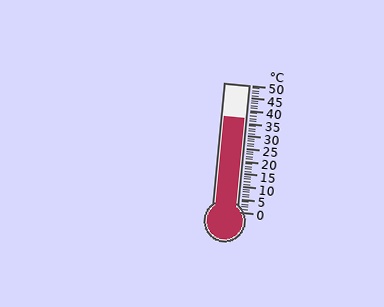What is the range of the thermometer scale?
The thermometer scale ranges from 0°C to 50°C.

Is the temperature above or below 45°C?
The temperature is below 45°C.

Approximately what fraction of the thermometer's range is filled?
The thermometer is filled to approximately 75% of its range.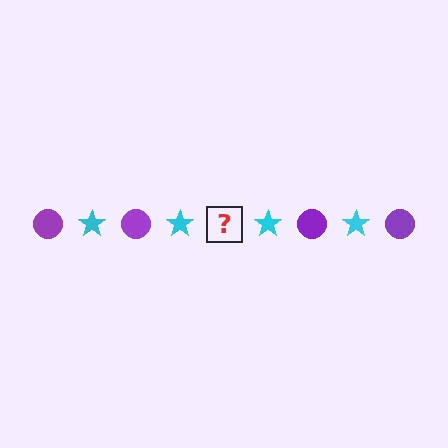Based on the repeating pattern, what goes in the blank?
The blank should be a purple circle.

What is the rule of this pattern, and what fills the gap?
The rule is that the pattern alternates between purple circle and cyan star. The gap should be filled with a purple circle.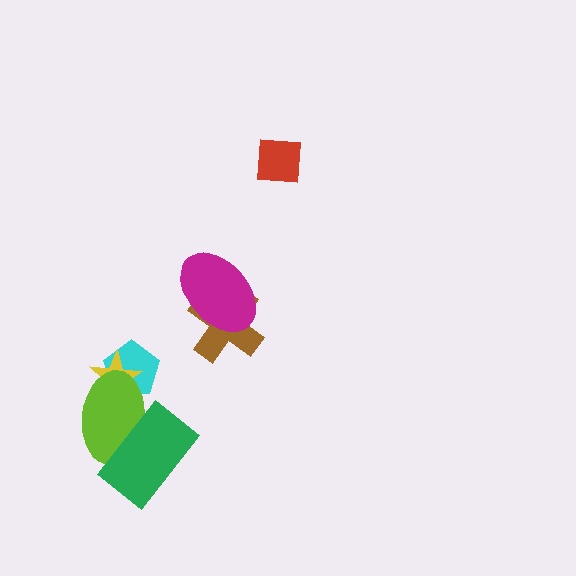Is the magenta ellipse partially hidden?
No, no other shape covers it.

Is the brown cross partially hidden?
Yes, it is partially covered by another shape.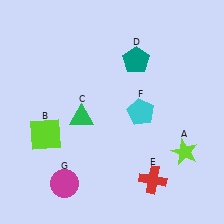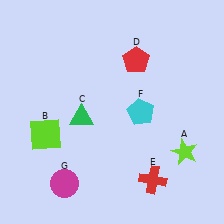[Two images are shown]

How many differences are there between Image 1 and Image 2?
There is 1 difference between the two images.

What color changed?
The pentagon (D) changed from teal in Image 1 to red in Image 2.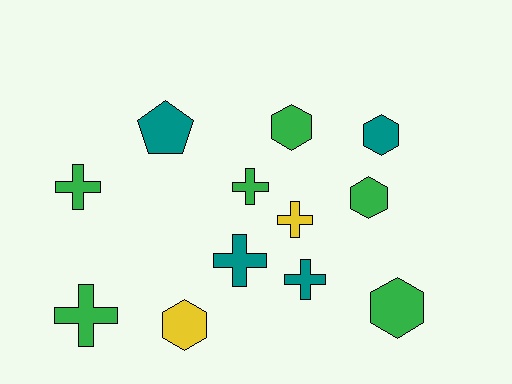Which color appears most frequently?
Green, with 6 objects.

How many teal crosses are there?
There are 2 teal crosses.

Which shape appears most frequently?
Cross, with 6 objects.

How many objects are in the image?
There are 12 objects.